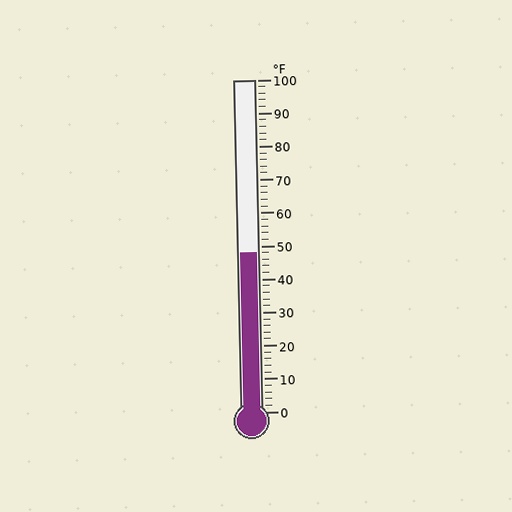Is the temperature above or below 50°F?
The temperature is below 50°F.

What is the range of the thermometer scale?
The thermometer scale ranges from 0°F to 100°F.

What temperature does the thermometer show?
The thermometer shows approximately 48°F.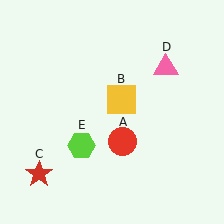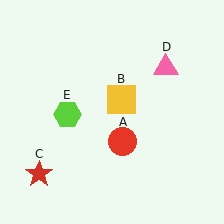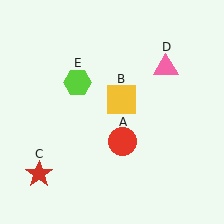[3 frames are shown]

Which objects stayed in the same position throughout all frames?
Red circle (object A) and yellow square (object B) and red star (object C) and pink triangle (object D) remained stationary.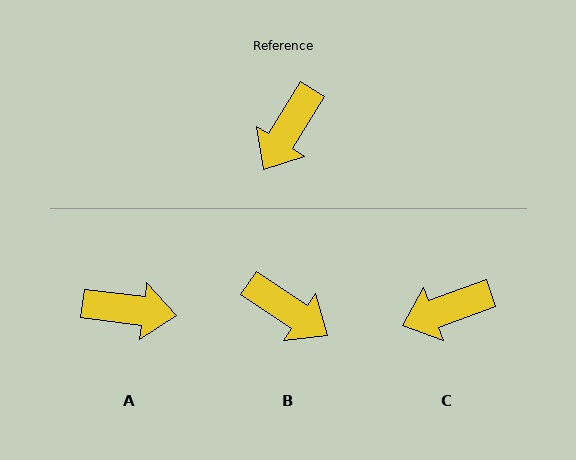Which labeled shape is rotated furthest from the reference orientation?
A, about 114 degrees away.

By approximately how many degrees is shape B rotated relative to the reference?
Approximately 87 degrees counter-clockwise.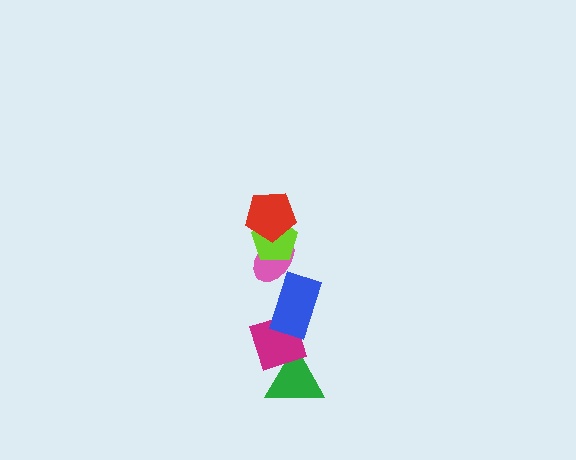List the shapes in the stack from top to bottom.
From top to bottom: the red pentagon, the lime pentagon, the pink ellipse, the blue rectangle, the magenta diamond, the green triangle.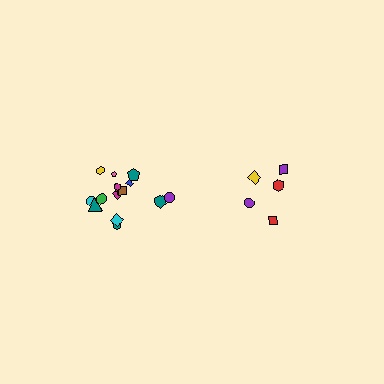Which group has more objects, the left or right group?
The left group.